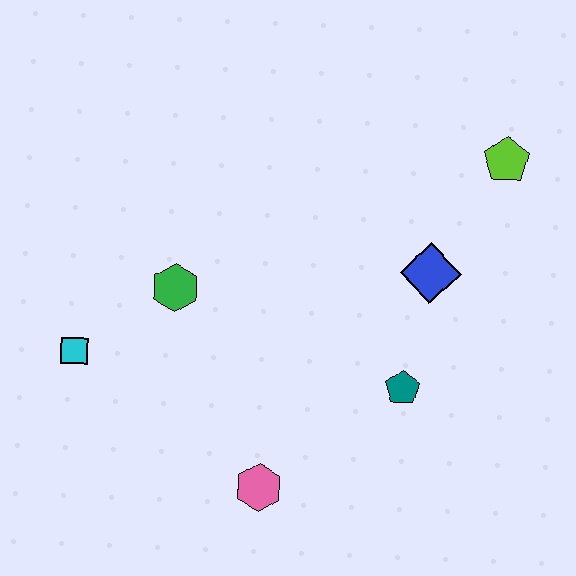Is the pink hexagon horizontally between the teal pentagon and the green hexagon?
Yes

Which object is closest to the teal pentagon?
The blue diamond is closest to the teal pentagon.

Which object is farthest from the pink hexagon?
The lime pentagon is farthest from the pink hexagon.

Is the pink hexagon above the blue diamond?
No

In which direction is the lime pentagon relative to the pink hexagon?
The lime pentagon is above the pink hexagon.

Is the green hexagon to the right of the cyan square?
Yes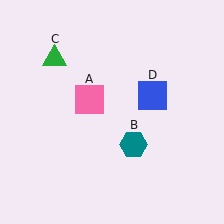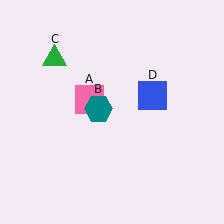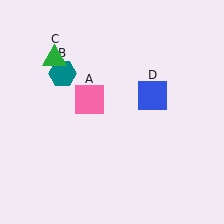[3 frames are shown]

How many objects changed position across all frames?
1 object changed position: teal hexagon (object B).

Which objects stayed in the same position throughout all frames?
Pink square (object A) and green triangle (object C) and blue square (object D) remained stationary.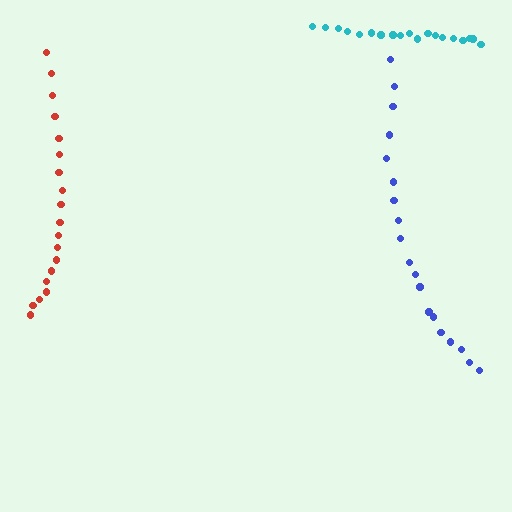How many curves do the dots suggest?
There are 3 distinct paths.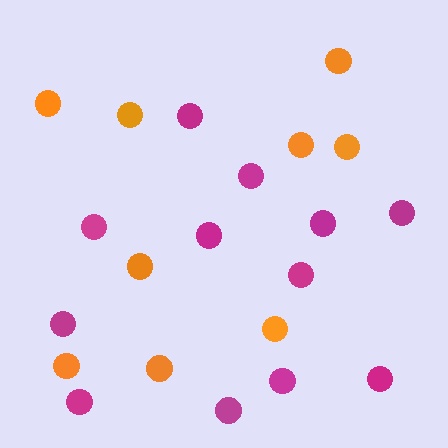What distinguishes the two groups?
There are 2 groups: one group of magenta circles (12) and one group of orange circles (9).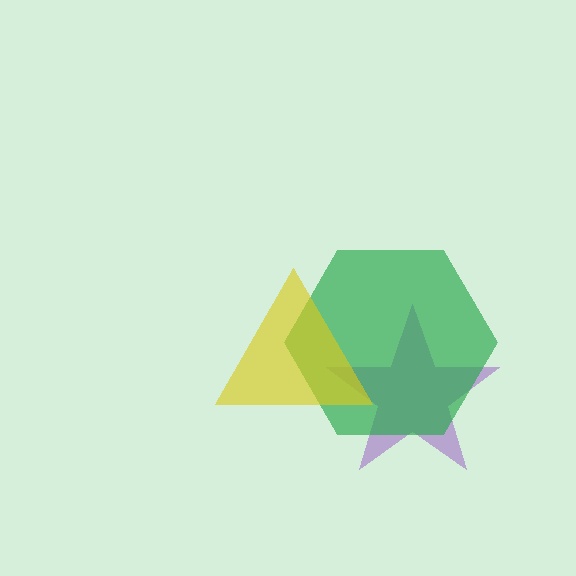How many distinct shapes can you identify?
There are 3 distinct shapes: a purple star, a green hexagon, a yellow triangle.